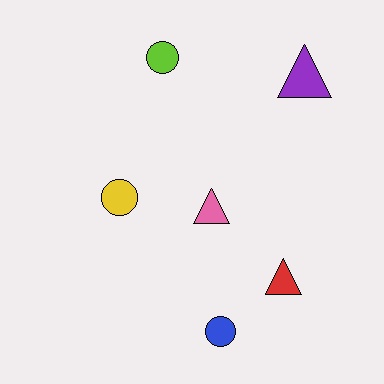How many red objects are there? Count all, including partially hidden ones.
There is 1 red object.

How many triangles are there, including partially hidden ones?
There are 3 triangles.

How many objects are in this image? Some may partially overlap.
There are 6 objects.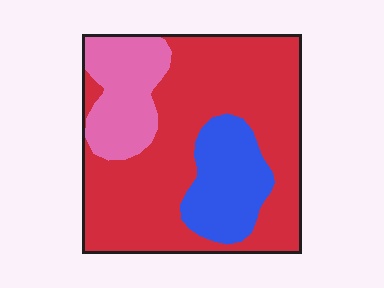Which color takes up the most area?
Red, at roughly 65%.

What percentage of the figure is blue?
Blue takes up about one sixth (1/6) of the figure.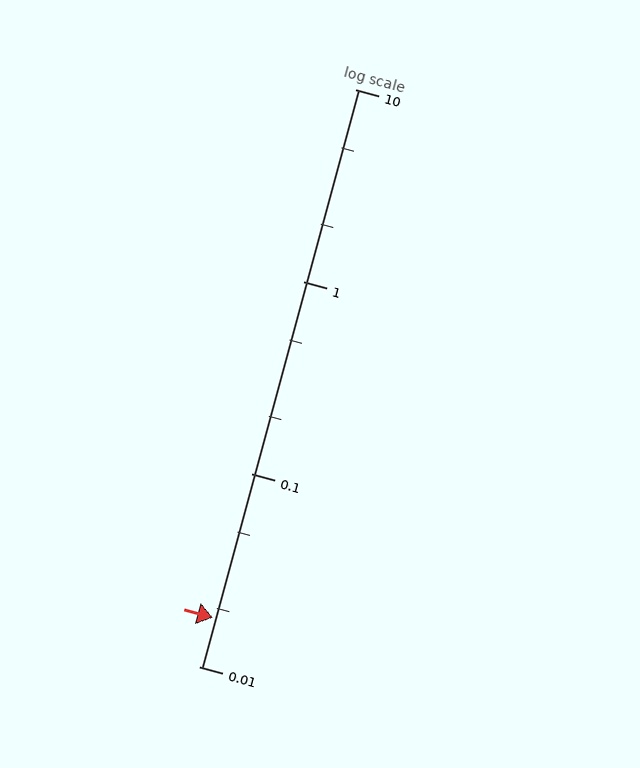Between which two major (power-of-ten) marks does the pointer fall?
The pointer is between 0.01 and 0.1.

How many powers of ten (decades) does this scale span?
The scale spans 3 decades, from 0.01 to 10.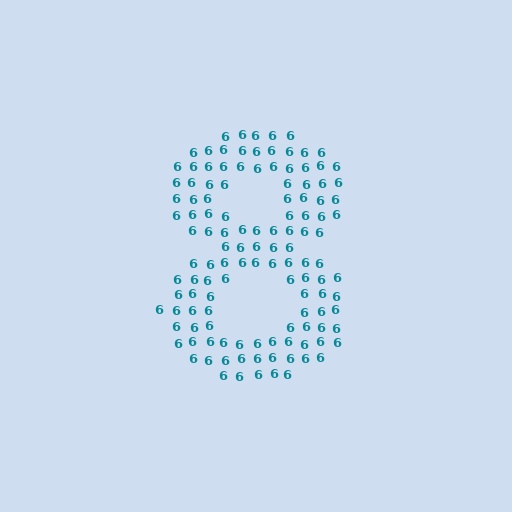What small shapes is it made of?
It is made of small digit 6's.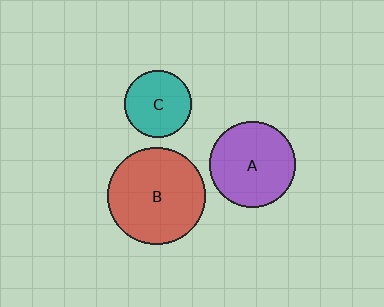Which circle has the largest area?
Circle B (red).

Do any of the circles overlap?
No, none of the circles overlap.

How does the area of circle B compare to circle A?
Approximately 1.3 times.